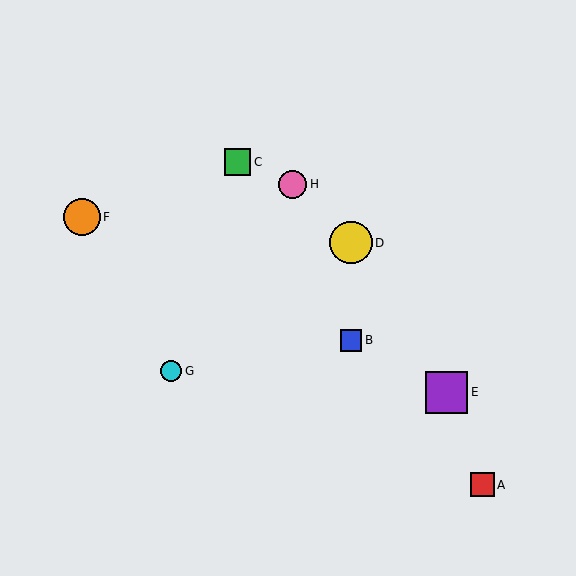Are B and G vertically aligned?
No, B is at x≈351 and G is at x≈171.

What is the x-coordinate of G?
Object G is at x≈171.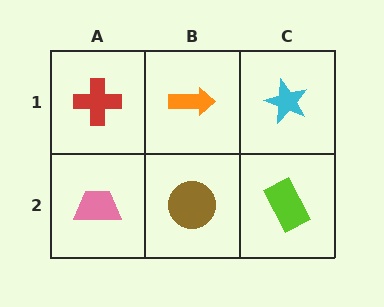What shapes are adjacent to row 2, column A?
A red cross (row 1, column A), a brown circle (row 2, column B).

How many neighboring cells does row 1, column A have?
2.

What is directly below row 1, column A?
A pink trapezoid.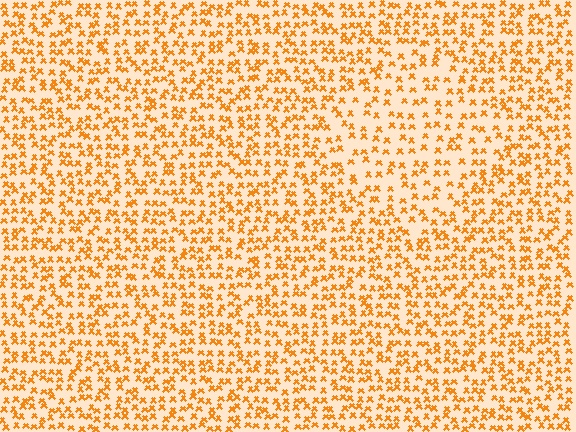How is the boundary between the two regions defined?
The boundary is defined by a change in element density (approximately 1.6x ratio). All elements are the same color, size, and shape.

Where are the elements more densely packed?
The elements are more densely packed outside the diamond boundary.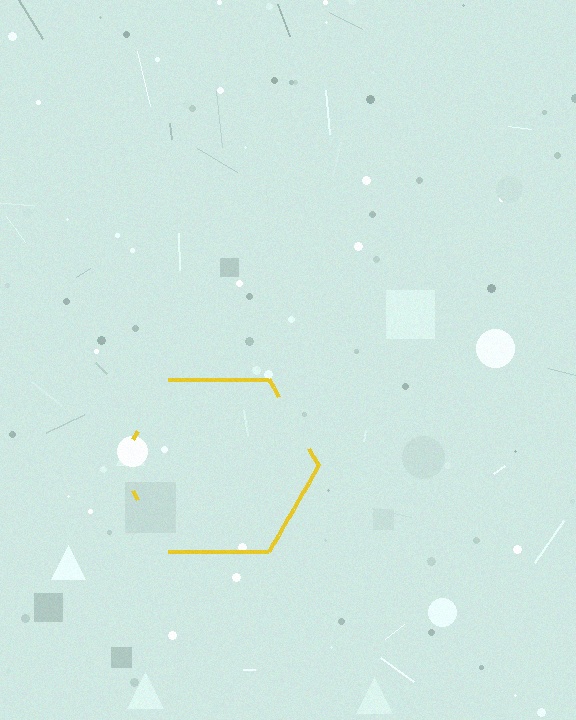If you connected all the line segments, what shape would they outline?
They would outline a hexagon.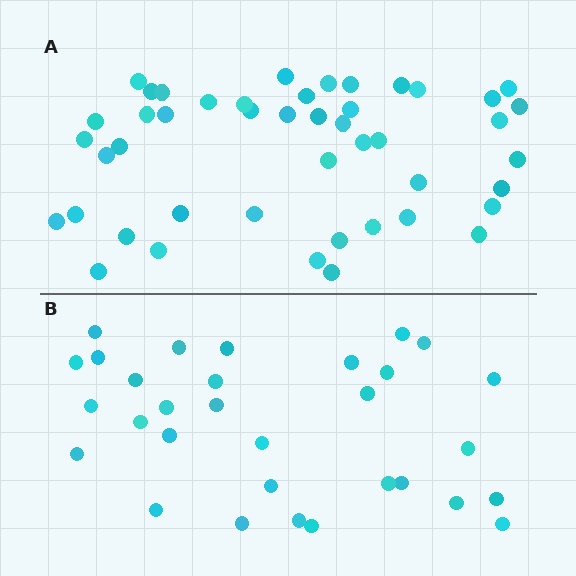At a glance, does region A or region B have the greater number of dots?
Region A (the top region) has more dots.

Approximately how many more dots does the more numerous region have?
Region A has approximately 15 more dots than region B.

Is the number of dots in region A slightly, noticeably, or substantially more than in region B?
Region A has substantially more. The ratio is roughly 1.5 to 1.